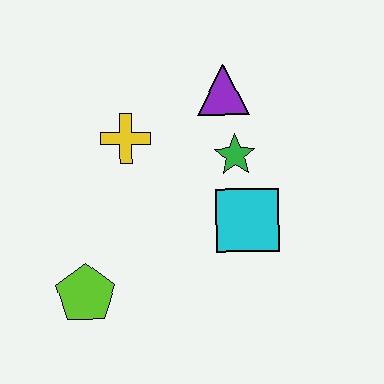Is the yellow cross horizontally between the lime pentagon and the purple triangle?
Yes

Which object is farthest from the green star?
The lime pentagon is farthest from the green star.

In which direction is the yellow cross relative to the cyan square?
The yellow cross is to the left of the cyan square.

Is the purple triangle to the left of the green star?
Yes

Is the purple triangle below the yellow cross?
No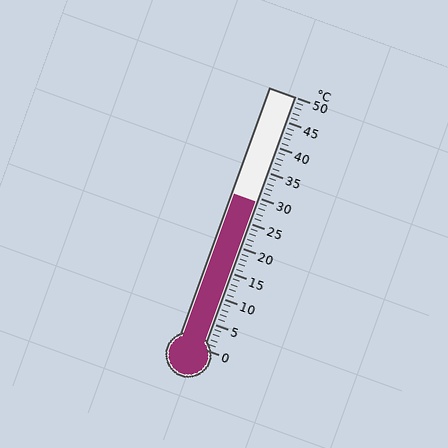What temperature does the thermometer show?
The thermometer shows approximately 29°C.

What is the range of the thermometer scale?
The thermometer scale ranges from 0°C to 50°C.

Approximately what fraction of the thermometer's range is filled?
The thermometer is filled to approximately 60% of its range.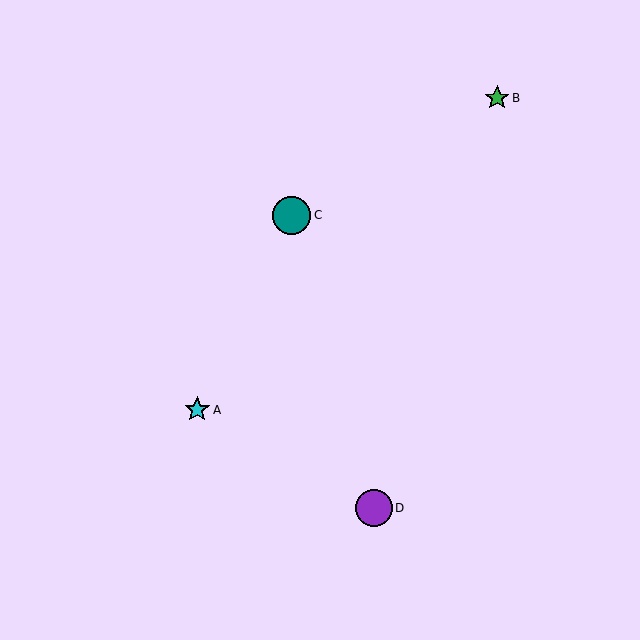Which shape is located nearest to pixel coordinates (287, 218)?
The teal circle (labeled C) at (292, 215) is nearest to that location.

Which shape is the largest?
The teal circle (labeled C) is the largest.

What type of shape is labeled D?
Shape D is a purple circle.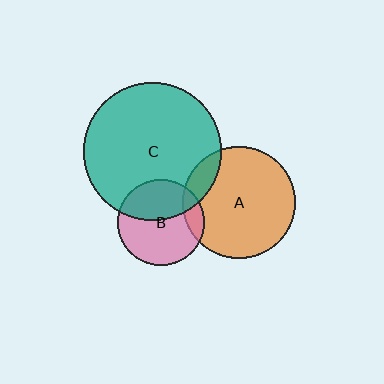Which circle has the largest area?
Circle C (teal).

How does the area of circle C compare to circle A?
Approximately 1.5 times.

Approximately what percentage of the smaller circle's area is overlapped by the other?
Approximately 40%.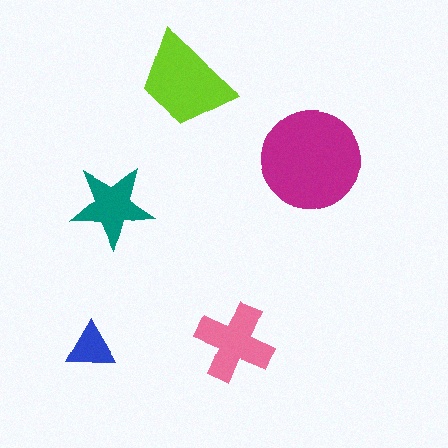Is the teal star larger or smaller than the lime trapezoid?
Smaller.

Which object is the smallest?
The blue triangle.